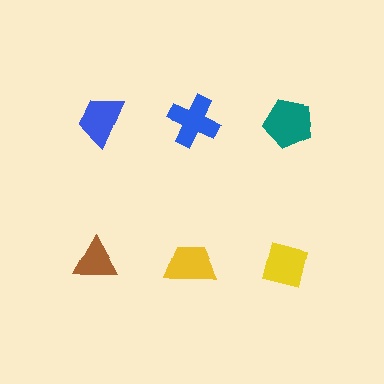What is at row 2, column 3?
A yellow square.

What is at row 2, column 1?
A brown triangle.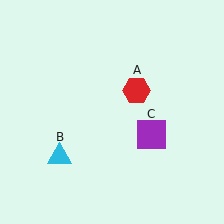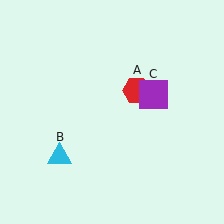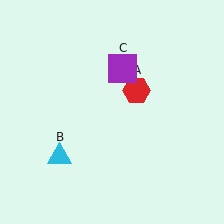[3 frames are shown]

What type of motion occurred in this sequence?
The purple square (object C) rotated counterclockwise around the center of the scene.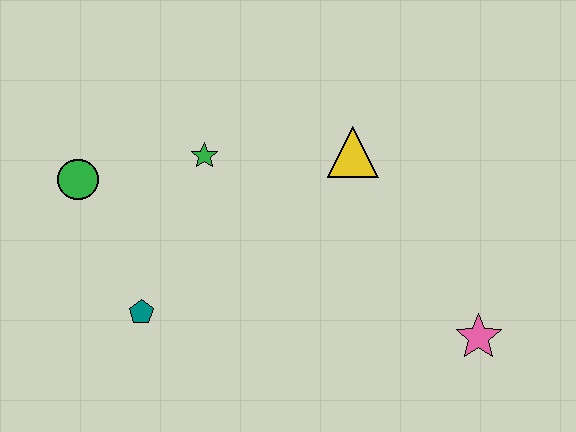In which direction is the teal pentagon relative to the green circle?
The teal pentagon is below the green circle.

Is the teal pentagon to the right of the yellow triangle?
No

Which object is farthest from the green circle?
The pink star is farthest from the green circle.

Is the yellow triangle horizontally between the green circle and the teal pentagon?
No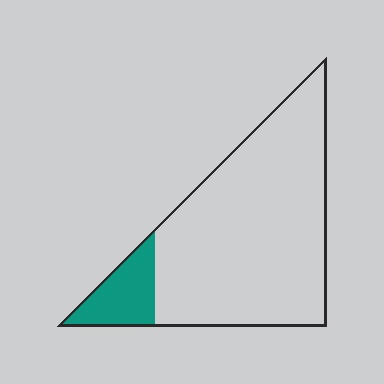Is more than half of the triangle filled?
No.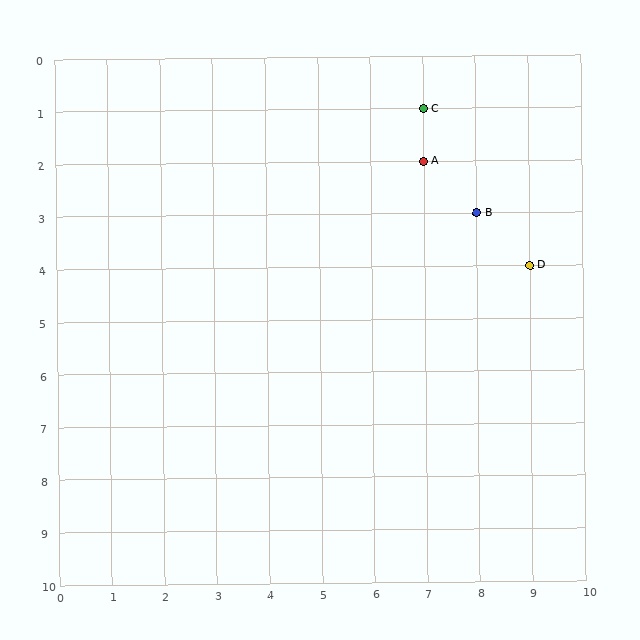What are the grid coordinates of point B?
Point B is at grid coordinates (8, 3).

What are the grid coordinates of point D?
Point D is at grid coordinates (9, 4).